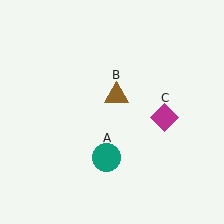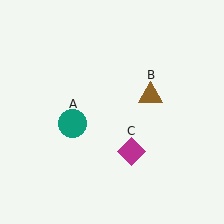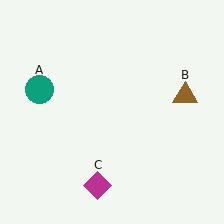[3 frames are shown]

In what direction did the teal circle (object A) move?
The teal circle (object A) moved up and to the left.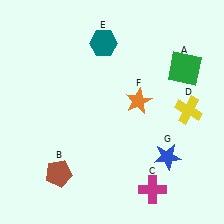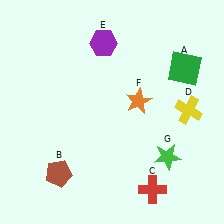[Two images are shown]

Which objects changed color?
C changed from magenta to red. E changed from teal to purple. G changed from blue to green.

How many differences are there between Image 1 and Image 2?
There are 3 differences between the two images.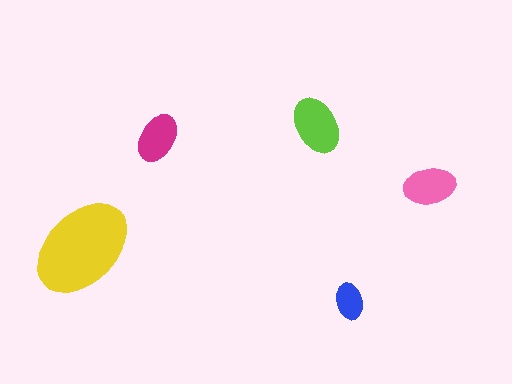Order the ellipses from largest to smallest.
the yellow one, the lime one, the pink one, the magenta one, the blue one.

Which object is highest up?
The lime ellipse is topmost.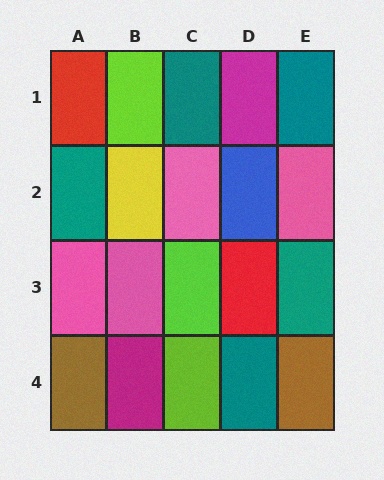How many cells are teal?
5 cells are teal.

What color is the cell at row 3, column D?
Red.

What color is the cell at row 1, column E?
Teal.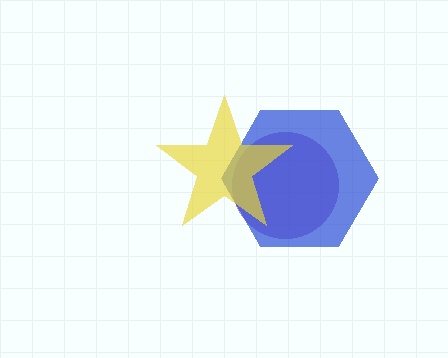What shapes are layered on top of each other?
The layered shapes are: a purple circle, a blue hexagon, a yellow star.